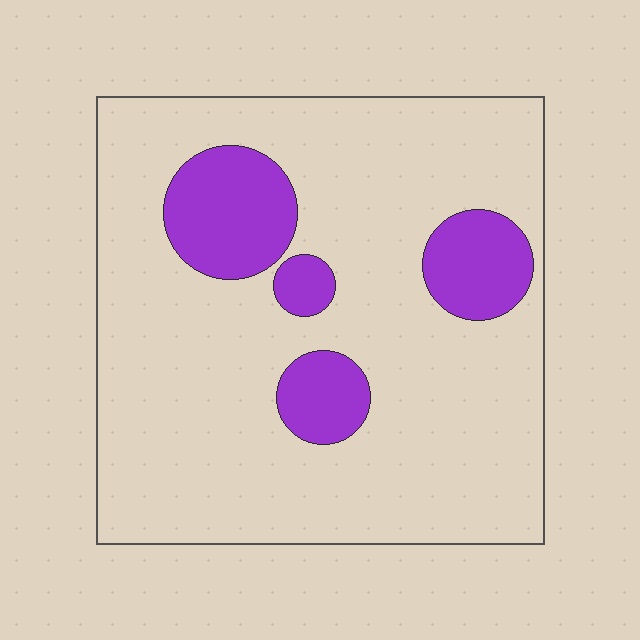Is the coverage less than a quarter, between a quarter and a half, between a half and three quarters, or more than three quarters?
Less than a quarter.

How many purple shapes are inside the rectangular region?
4.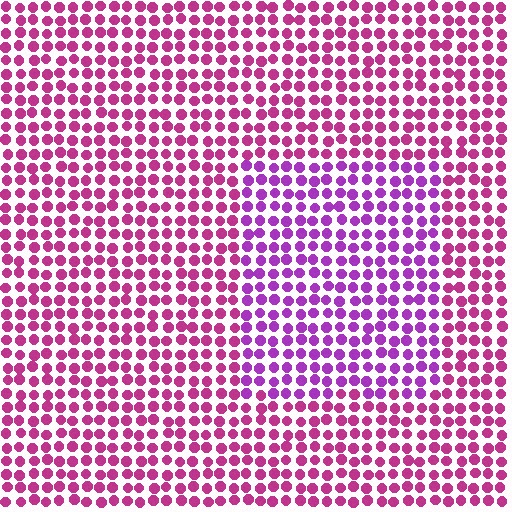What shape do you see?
I see a rectangle.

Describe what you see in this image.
The image is filled with small magenta elements in a uniform arrangement. A rectangle-shaped region is visible where the elements are tinted to a slightly different hue, forming a subtle color boundary.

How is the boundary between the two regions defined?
The boundary is defined purely by a slight shift in hue (about 32 degrees). Spacing, size, and orientation are identical on both sides.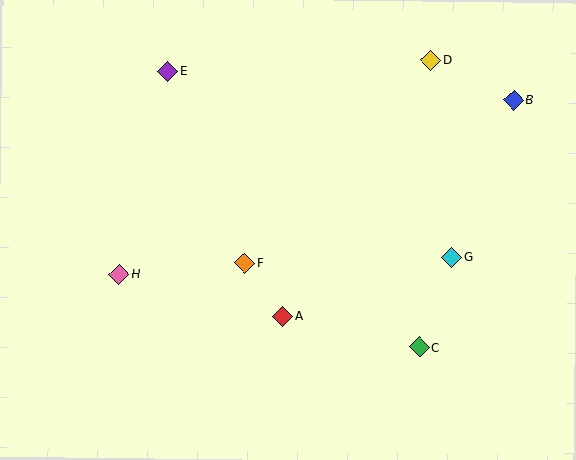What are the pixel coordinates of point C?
Point C is at (419, 347).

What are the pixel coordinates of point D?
Point D is at (431, 60).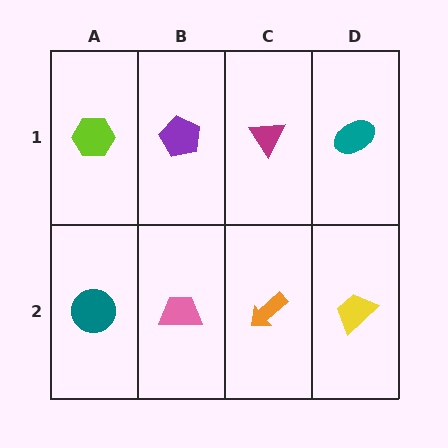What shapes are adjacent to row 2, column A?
A lime hexagon (row 1, column A), a pink trapezoid (row 2, column B).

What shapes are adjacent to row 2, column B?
A purple pentagon (row 1, column B), a teal circle (row 2, column A), an orange arrow (row 2, column C).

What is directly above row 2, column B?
A purple pentagon.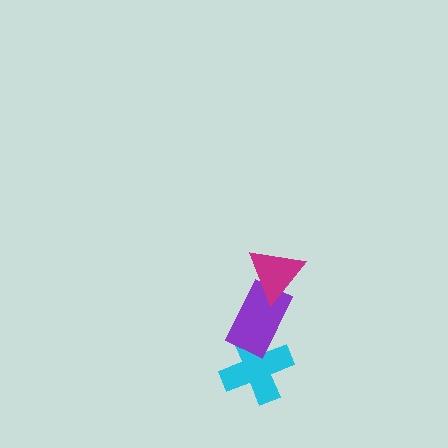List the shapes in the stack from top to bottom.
From top to bottom: the magenta triangle, the purple rectangle, the cyan cross.